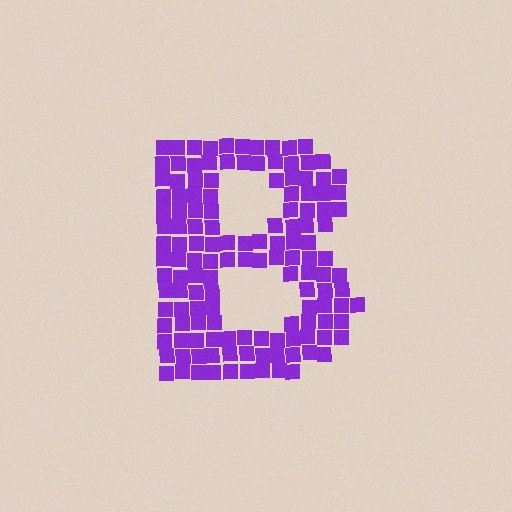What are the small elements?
The small elements are squares.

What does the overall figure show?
The overall figure shows the letter B.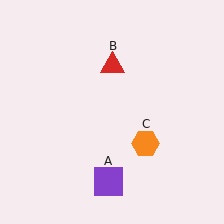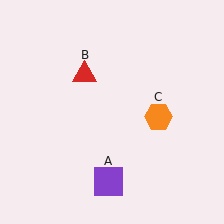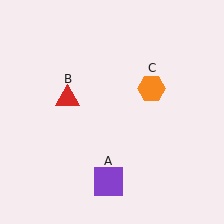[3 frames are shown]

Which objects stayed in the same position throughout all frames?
Purple square (object A) remained stationary.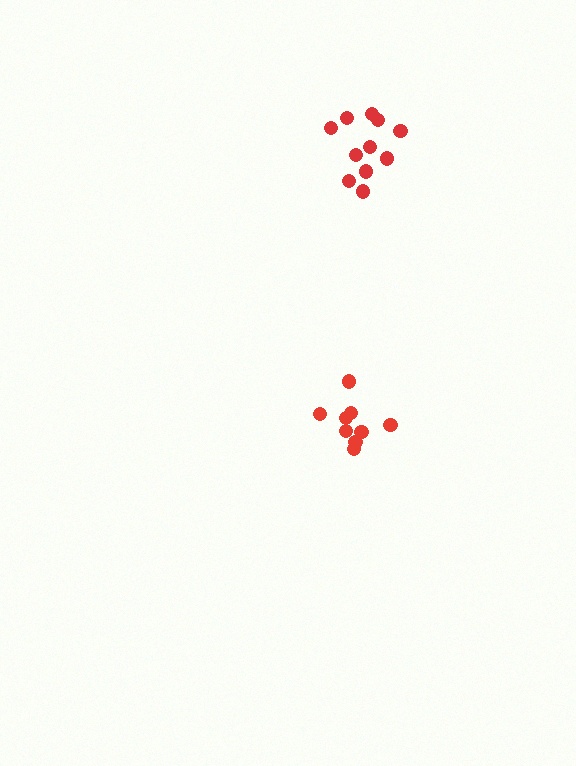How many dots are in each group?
Group 1: 9 dots, Group 2: 11 dots (20 total).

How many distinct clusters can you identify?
There are 2 distinct clusters.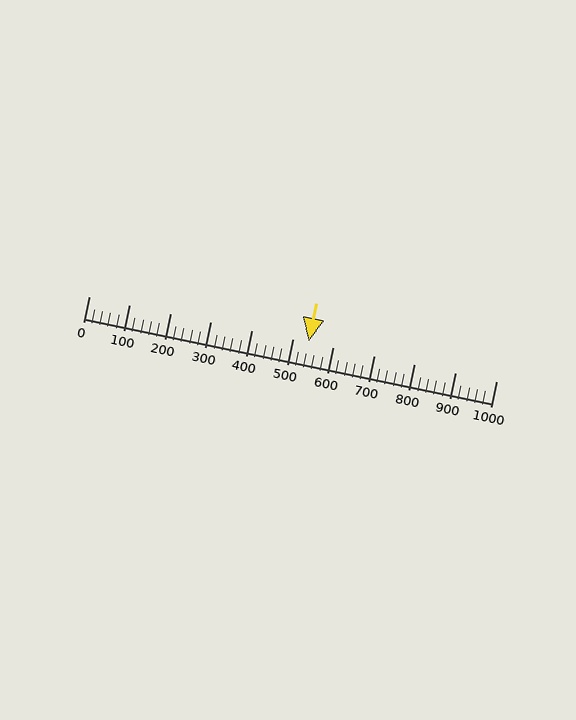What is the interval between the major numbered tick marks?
The major tick marks are spaced 100 units apart.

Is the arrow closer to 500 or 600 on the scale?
The arrow is closer to 500.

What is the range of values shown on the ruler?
The ruler shows values from 0 to 1000.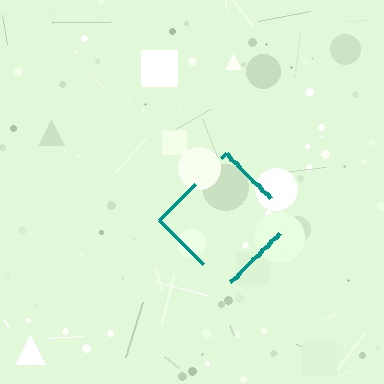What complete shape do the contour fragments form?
The contour fragments form a diamond.